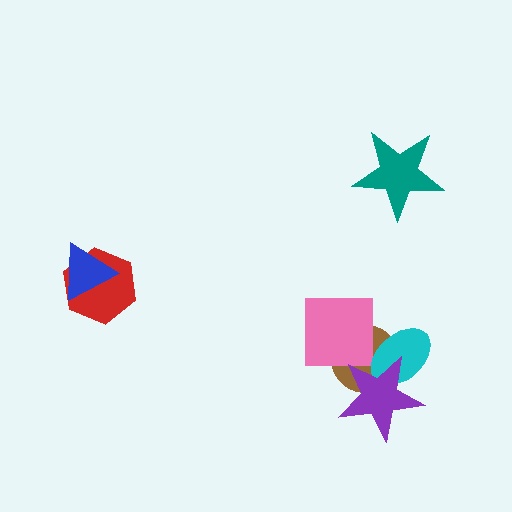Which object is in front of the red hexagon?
The blue triangle is in front of the red hexagon.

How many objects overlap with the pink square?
1 object overlaps with the pink square.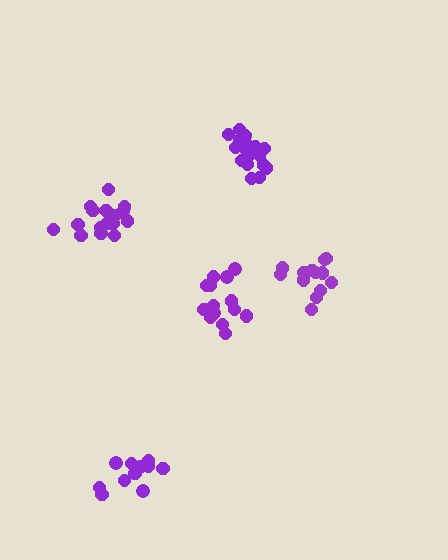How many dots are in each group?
Group 1: 17 dots, Group 2: 17 dots, Group 3: 13 dots, Group 4: 12 dots, Group 5: 15 dots (74 total).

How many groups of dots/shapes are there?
There are 5 groups.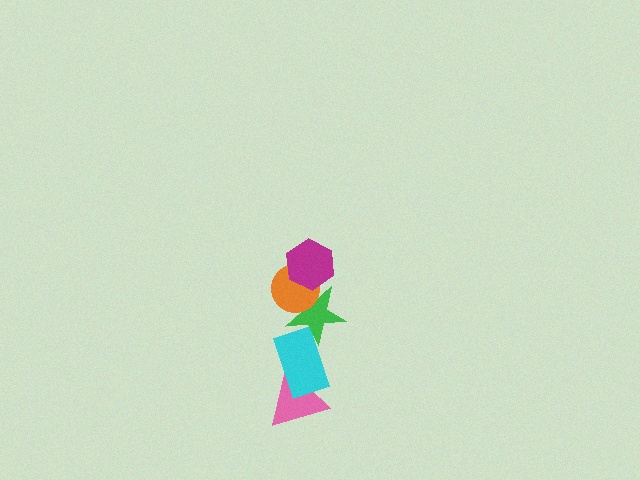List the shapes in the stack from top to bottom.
From top to bottom: the magenta hexagon, the orange circle, the green star, the cyan rectangle, the pink triangle.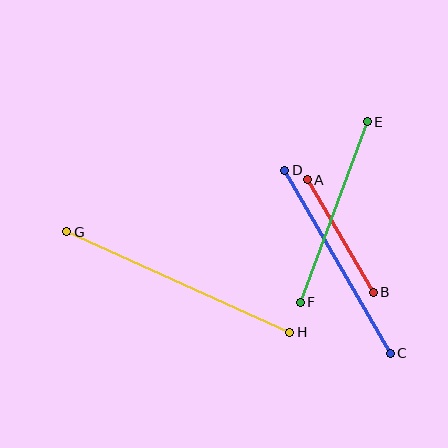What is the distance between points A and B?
The distance is approximately 131 pixels.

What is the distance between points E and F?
The distance is approximately 193 pixels.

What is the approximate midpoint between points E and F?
The midpoint is at approximately (334, 212) pixels.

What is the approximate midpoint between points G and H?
The midpoint is at approximately (178, 282) pixels.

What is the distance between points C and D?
The distance is approximately 211 pixels.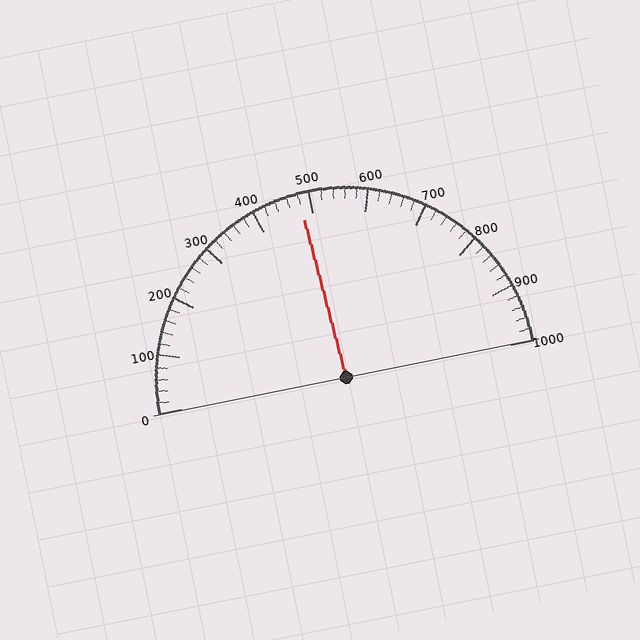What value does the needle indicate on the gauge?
The needle indicates approximately 480.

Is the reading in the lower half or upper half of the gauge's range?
The reading is in the lower half of the range (0 to 1000).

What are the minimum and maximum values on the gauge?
The gauge ranges from 0 to 1000.